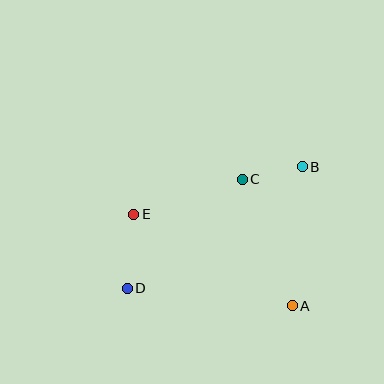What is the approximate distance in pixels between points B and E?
The distance between B and E is approximately 176 pixels.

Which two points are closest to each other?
Points B and C are closest to each other.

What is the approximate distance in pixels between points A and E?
The distance between A and E is approximately 183 pixels.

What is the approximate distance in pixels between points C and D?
The distance between C and D is approximately 159 pixels.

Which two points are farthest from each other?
Points B and D are farthest from each other.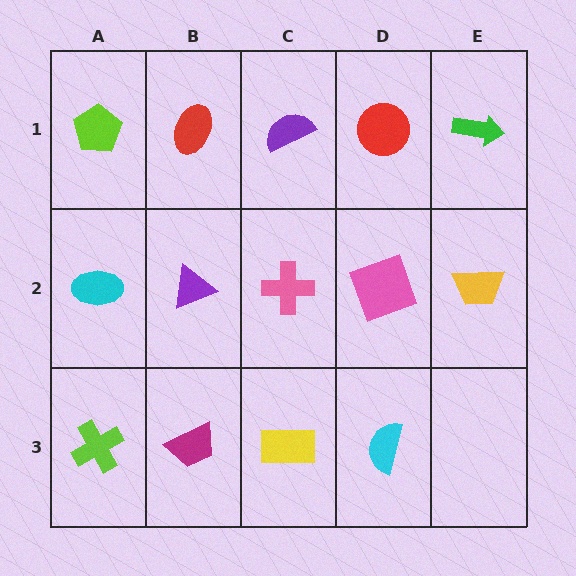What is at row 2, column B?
A purple triangle.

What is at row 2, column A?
A cyan ellipse.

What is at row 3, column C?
A yellow rectangle.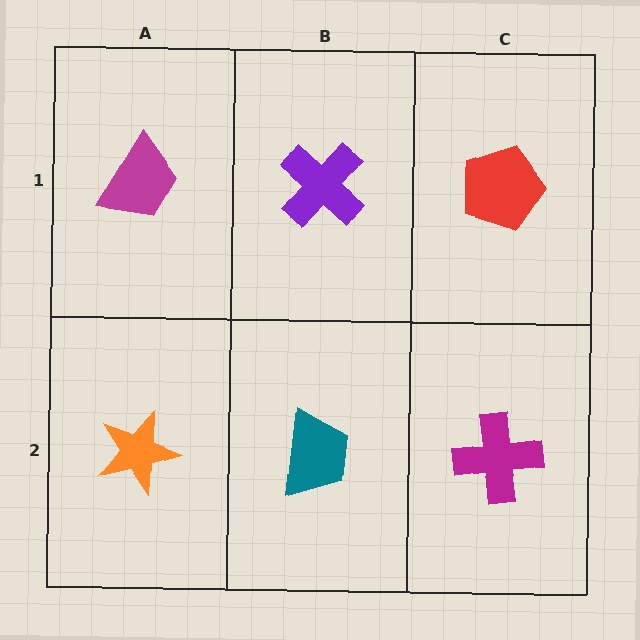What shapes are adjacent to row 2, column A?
A magenta trapezoid (row 1, column A), a teal trapezoid (row 2, column B).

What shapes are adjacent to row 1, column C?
A magenta cross (row 2, column C), a purple cross (row 1, column B).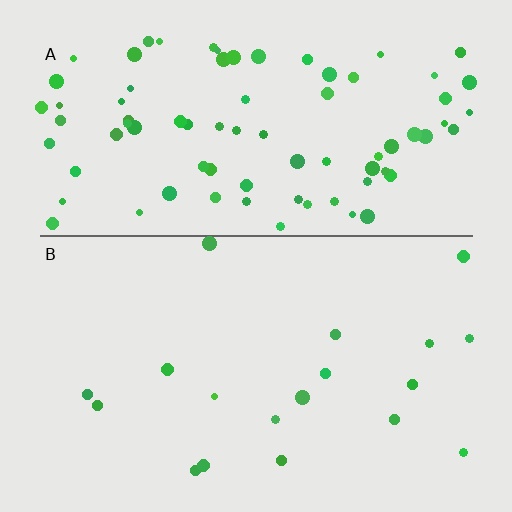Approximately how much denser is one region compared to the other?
Approximately 4.3× — region A over region B.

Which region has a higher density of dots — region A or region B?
A (the top).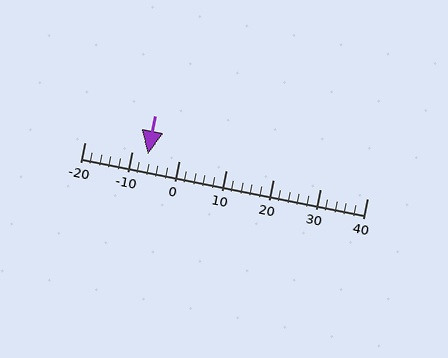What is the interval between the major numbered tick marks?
The major tick marks are spaced 10 units apart.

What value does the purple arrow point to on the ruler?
The purple arrow points to approximately -7.